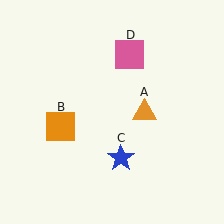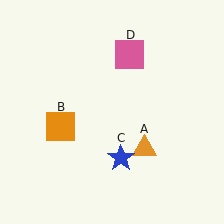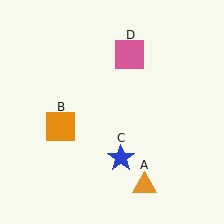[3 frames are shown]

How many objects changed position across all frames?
1 object changed position: orange triangle (object A).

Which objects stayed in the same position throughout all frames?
Orange square (object B) and blue star (object C) and pink square (object D) remained stationary.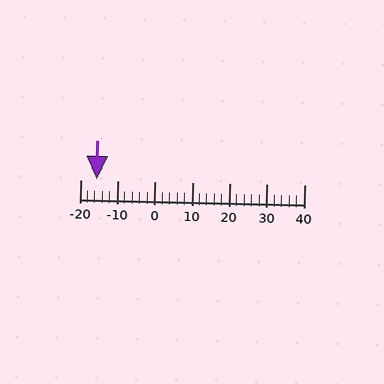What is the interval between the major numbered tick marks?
The major tick marks are spaced 10 units apart.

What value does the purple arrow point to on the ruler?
The purple arrow points to approximately -16.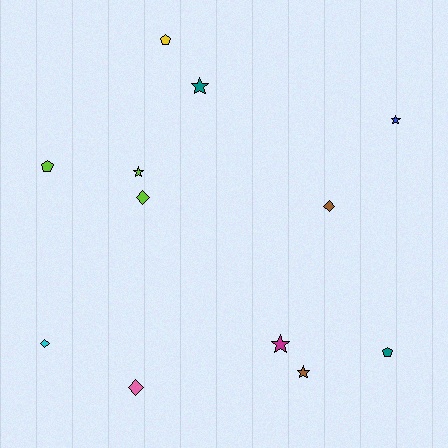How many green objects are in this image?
There are no green objects.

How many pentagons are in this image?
There are 3 pentagons.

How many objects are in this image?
There are 12 objects.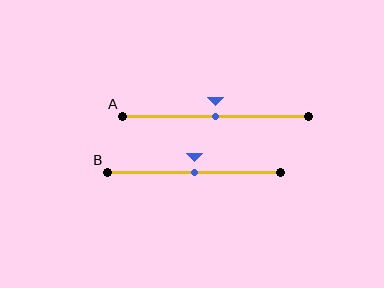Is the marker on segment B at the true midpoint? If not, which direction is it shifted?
Yes, the marker on segment B is at the true midpoint.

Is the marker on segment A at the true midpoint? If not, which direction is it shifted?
Yes, the marker on segment A is at the true midpoint.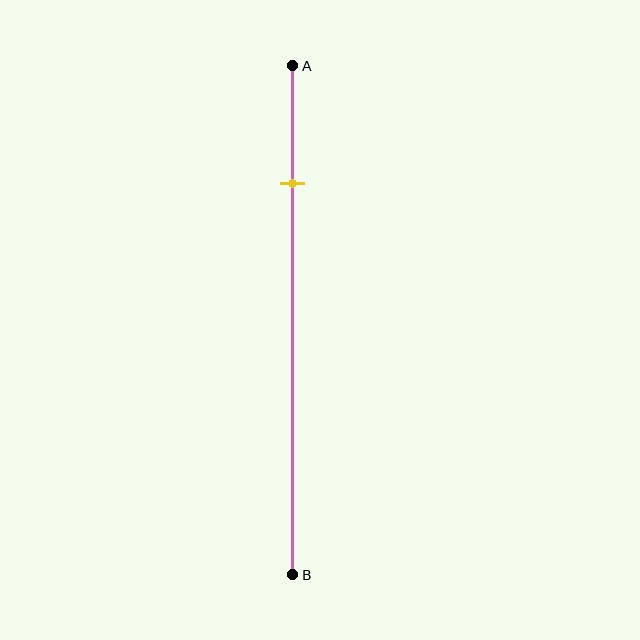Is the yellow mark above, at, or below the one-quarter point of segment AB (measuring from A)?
The yellow mark is approximately at the one-quarter point of segment AB.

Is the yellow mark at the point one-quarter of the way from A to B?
Yes, the mark is approximately at the one-quarter point.